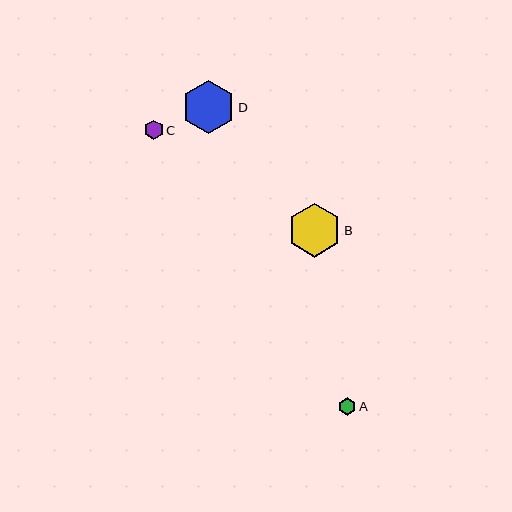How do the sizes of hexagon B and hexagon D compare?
Hexagon B and hexagon D are approximately the same size.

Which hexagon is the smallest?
Hexagon A is the smallest with a size of approximately 17 pixels.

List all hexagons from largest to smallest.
From largest to smallest: B, D, C, A.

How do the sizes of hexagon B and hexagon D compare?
Hexagon B and hexagon D are approximately the same size.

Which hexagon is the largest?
Hexagon B is the largest with a size of approximately 54 pixels.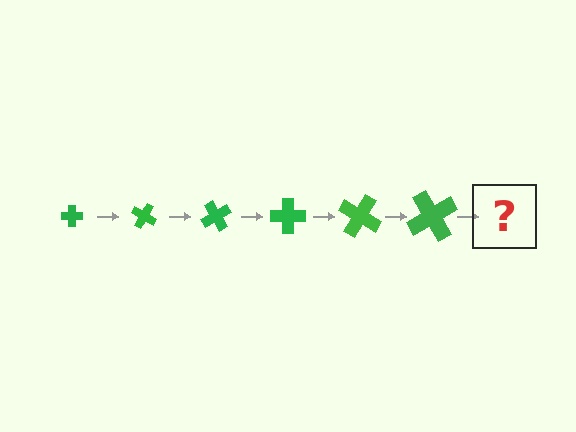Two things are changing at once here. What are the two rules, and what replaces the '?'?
The two rules are that the cross grows larger each step and it rotates 30 degrees each step. The '?' should be a cross, larger than the previous one and rotated 180 degrees from the start.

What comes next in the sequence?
The next element should be a cross, larger than the previous one and rotated 180 degrees from the start.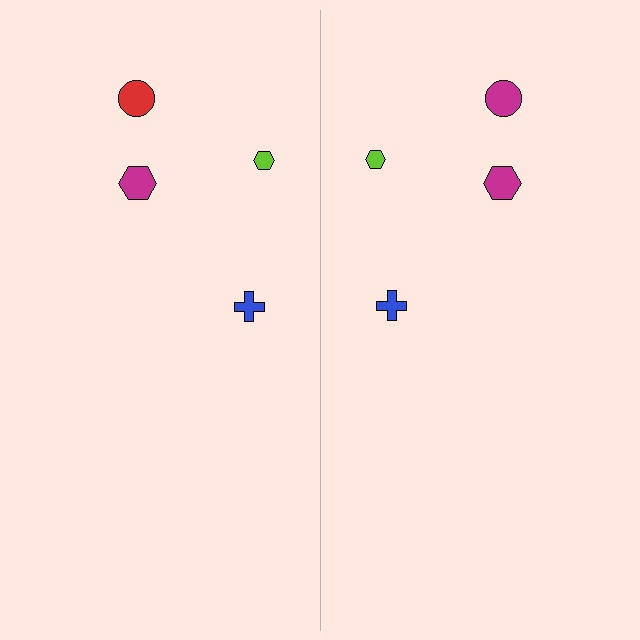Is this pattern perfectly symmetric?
No, the pattern is not perfectly symmetric. The magenta circle on the right side breaks the symmetry — its mirror counterpart is red.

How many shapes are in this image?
There are 8 shapes in this image.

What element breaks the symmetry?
The magenta circle on the right side breaks the symmetry — its mirror counterpart is red.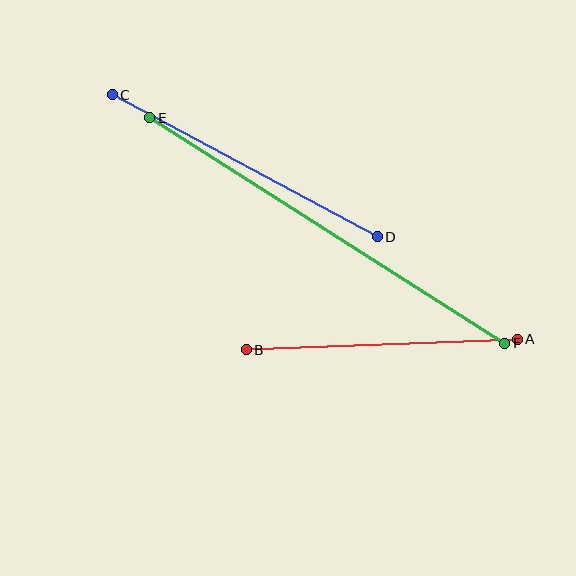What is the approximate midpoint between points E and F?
The midpoint is at approximately (327, 230) pixels.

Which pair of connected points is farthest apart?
Points E and F are farthest apart.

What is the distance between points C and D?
The distance is approximately 301 pixels.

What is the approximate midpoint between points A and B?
The midpoint is at approximately (382, 345) pixels.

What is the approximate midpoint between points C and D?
The midpoint is at approximately (245, 166) pixels.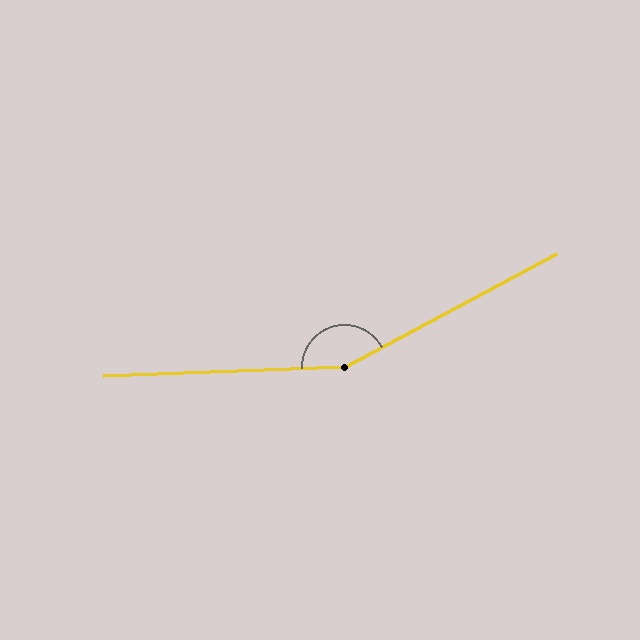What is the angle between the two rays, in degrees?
Approximately 154 degrees.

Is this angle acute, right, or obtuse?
It is obtuse.